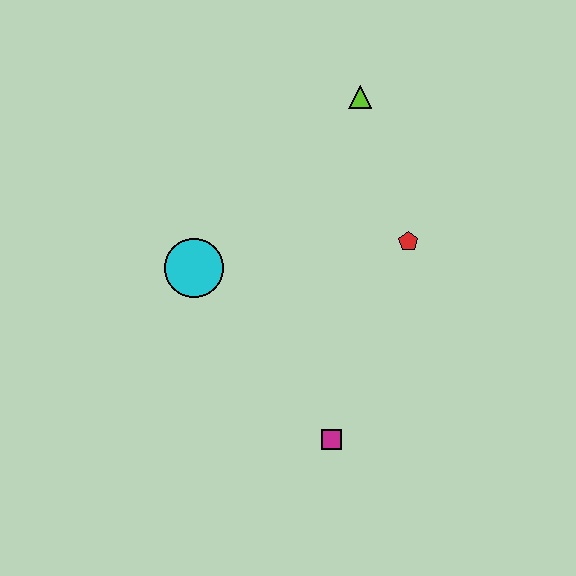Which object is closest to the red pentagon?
The lime triangle is closest to the red pentagon.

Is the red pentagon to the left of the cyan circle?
No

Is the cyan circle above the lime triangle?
No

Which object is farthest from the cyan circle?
The lime triangle is farthest from the cyan circle.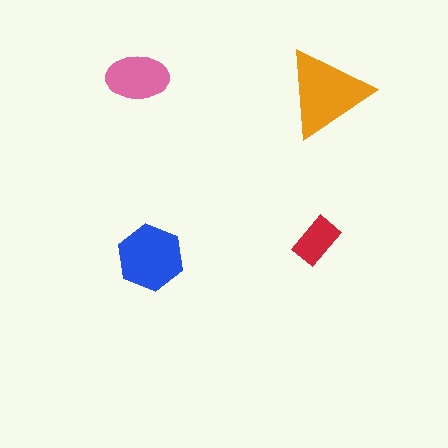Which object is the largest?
The orange triangle.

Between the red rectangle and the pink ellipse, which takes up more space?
The pink ellipse.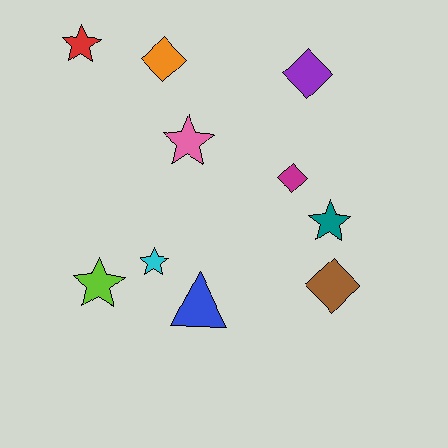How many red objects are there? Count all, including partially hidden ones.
There is 1 red object.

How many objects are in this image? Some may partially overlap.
There are 10 objects.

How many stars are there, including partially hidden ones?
There are 5 stars.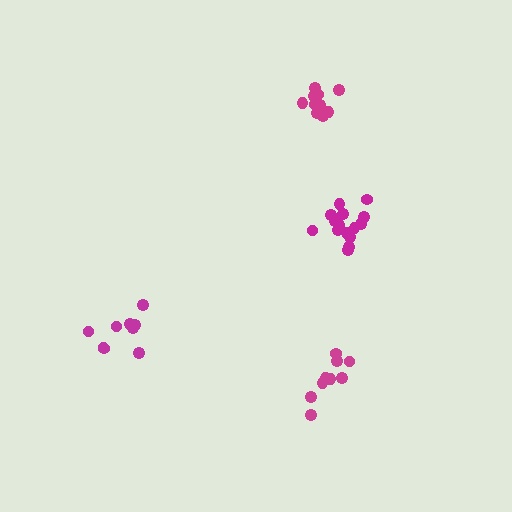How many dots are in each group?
Group 1: 9 dots, Group 2: 11 dots, Group 3: 9 dots, Group 4: 15 dots (44 total).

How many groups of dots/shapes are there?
There are 4 groups.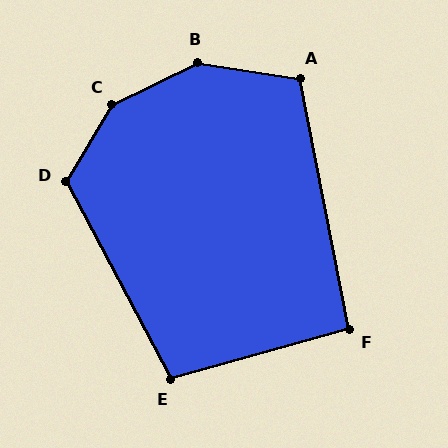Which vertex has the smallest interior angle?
F, at approximately 94 degrees.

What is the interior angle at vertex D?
Approximately 121 degrees (obtuse).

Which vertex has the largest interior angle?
C, at approximately 147 degrees.